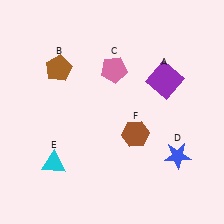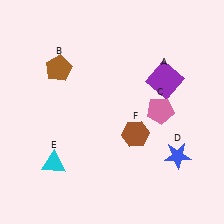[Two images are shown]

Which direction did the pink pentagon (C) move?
The pink pentagon (C) moved right.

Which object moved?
The pink pentagon (C) moved right.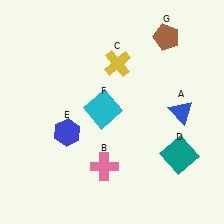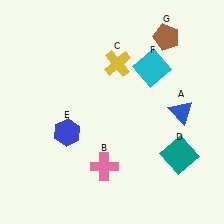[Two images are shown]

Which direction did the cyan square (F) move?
The cyan square (F) moved right.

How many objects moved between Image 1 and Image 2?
1 object moved between the two images.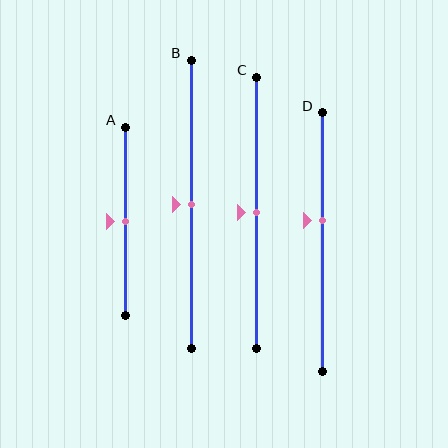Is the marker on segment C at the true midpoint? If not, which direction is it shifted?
Yes, the marker on segment C is at the true midpoint.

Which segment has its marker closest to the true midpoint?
Segment A has its marker closest to the true midpoint.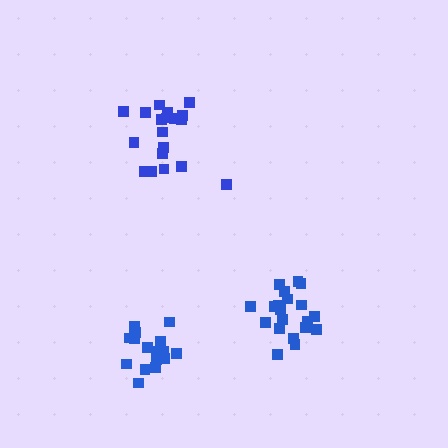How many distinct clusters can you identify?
There are 3 distinct clusters.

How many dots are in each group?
Group 1: 18 dots, Group 2: 20 dots, Group 3: 19 dots (57 total).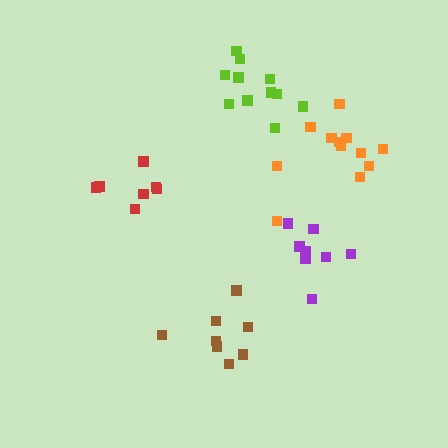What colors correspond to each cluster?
The clusters are colored: lime, red, purple, brown, orange.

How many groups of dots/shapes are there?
There are 5 groups.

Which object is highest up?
The lime cluster is topmost.